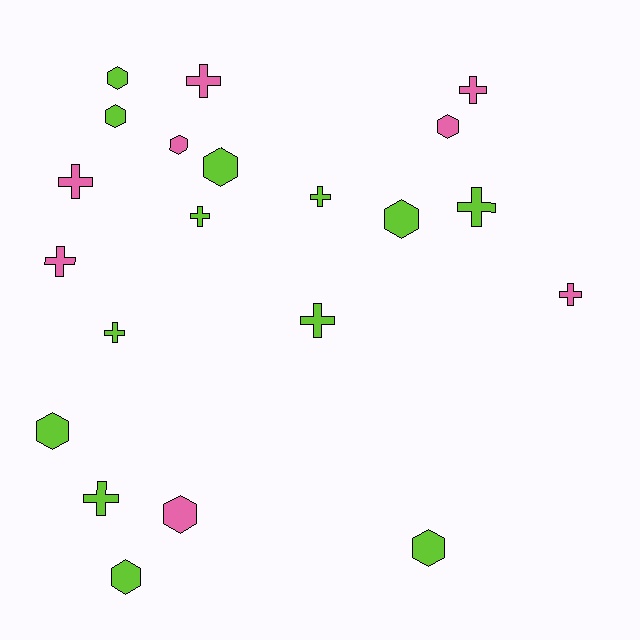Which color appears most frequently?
Lime, with 13 objects.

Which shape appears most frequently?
Cross, with 11 objects.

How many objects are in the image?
There are 21 objects.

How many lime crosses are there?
There are 6 lime crosses.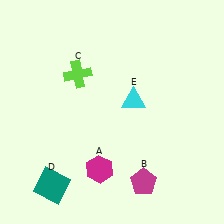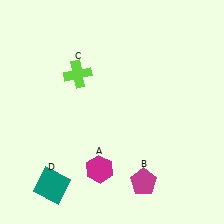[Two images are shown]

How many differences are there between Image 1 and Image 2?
There is 1 difference between the two images.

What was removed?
The cyan triangle (E) was removed in Image 2.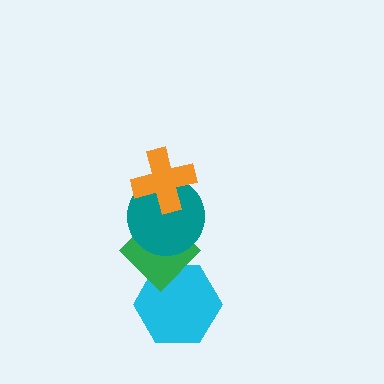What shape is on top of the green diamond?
The teal circle is on top of the green diamond.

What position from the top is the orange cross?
The orange cross is 1st from the top.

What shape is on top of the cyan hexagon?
The green diamond is on top of the cyan hexagon.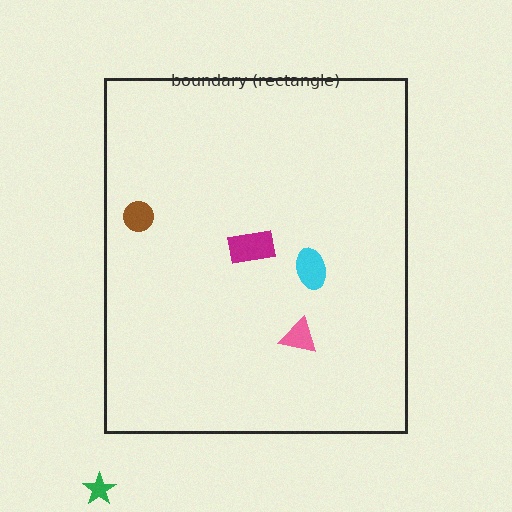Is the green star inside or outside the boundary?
Outside.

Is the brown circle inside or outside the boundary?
Inside.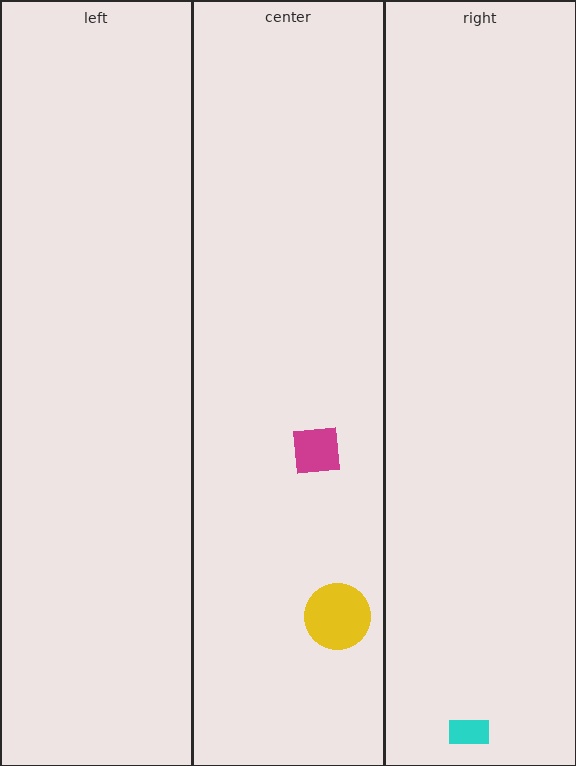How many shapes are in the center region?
2.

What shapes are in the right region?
The cyan rectangle.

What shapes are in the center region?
The magenta square, the yellow circle.